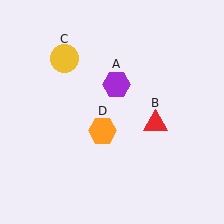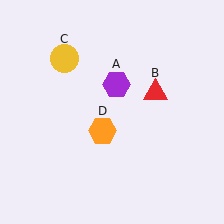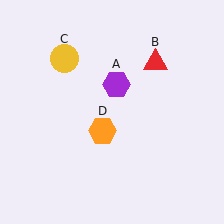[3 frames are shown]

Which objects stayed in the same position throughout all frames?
Purple hexagon (object A) and yellow circle (object C) and orange hexagon (object D) remained stationary.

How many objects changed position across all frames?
1 object changed position: red triangle (object B).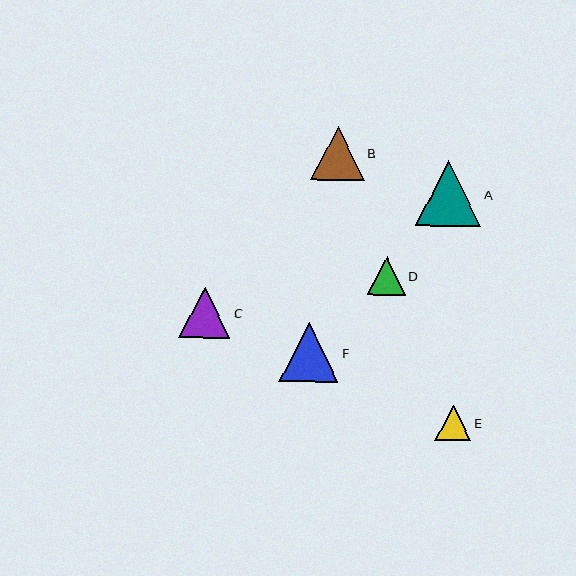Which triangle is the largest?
Triangle A is the largest with a size of approximately 65 pixels.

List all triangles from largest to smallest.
From largest to smallest: A, F, B, C, D, E.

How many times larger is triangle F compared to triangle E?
Triangle F is approximately 1.7 times the size of triangle E.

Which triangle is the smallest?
Triangle E is the smallest with a size of approximately 35 pixels.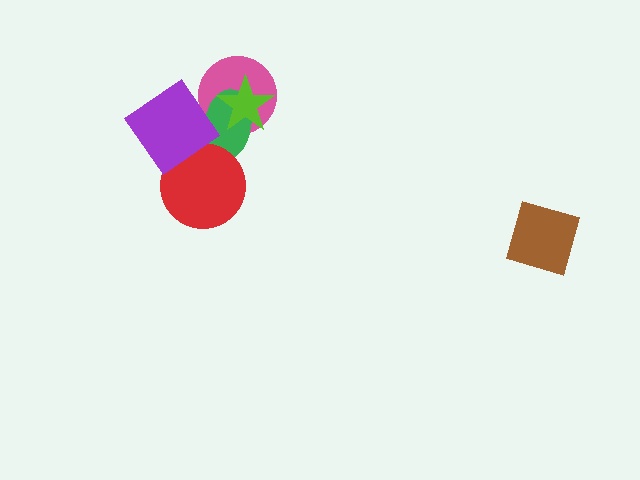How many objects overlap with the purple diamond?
3 objects overlap with the purple diamond.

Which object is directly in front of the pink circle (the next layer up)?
The green ellipse is directly in front of the pink circle.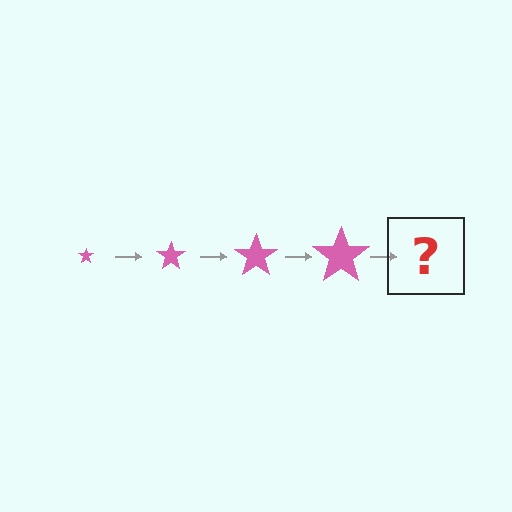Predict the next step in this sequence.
The next step is a pink star, larger than the previous one.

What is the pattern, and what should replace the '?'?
The pattern is that the star gets progressively larger each step. The '?' should be a pink star, larger than the previous one.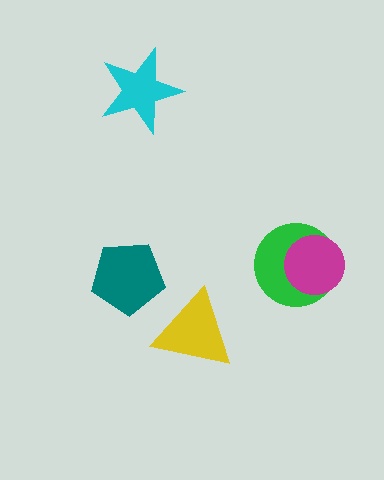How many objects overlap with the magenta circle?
1 object overlaps with the magenta circle.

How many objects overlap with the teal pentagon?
0 objects overlap with the teal pentagon.